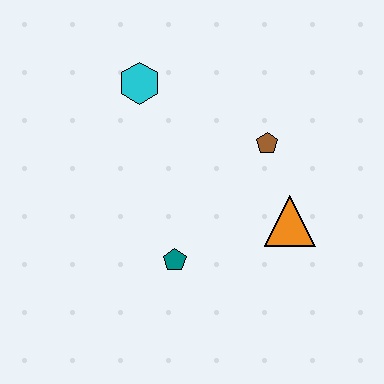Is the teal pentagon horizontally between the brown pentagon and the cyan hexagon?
Yes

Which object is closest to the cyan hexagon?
The brown pentagon is closest to the cyan hexagon.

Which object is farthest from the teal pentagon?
The cyan hexagon is farthest from the teal pentagon.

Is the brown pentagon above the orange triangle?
Yes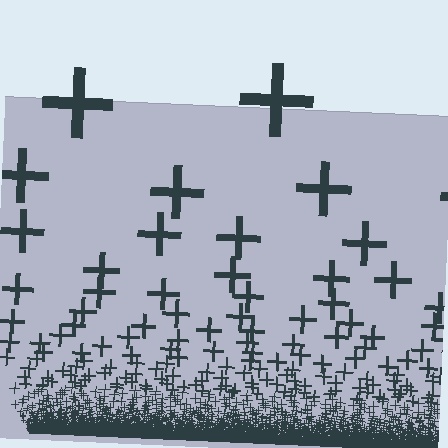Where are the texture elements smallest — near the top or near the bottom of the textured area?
Near the bottom.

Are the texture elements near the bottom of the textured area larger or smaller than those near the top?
Smaller. The gradient is inverted — elements near the bottom are smaller and denser.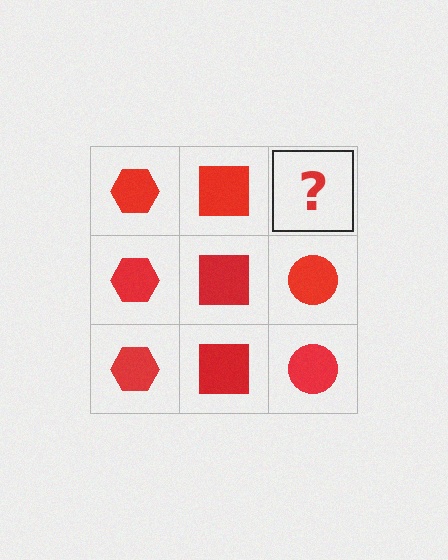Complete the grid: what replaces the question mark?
The question mark should be replaced with a red circle.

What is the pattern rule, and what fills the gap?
The rule is that each column has a consistent shape. The gap should be filled with a red circle.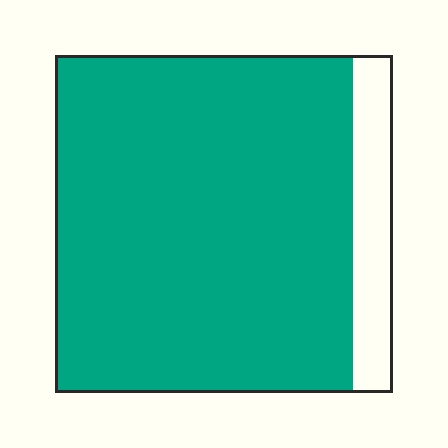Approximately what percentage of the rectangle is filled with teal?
Approximately 90%.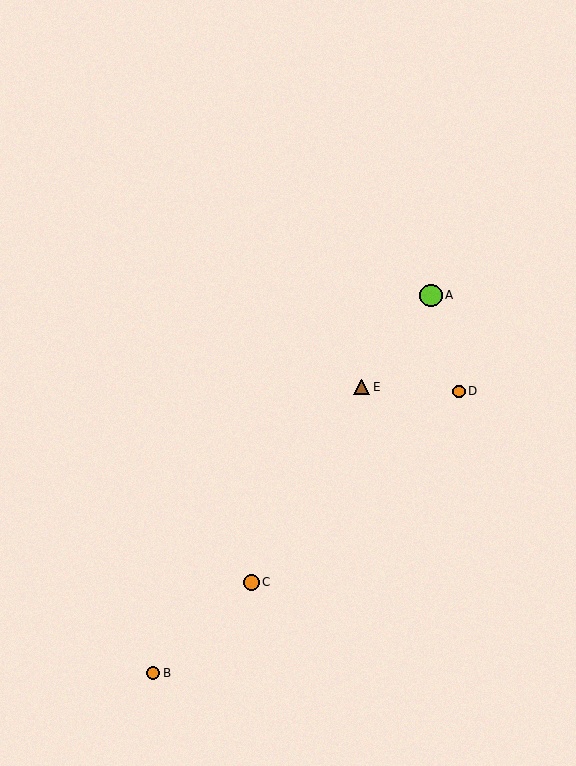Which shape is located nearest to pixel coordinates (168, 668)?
The orange circle (labeled B) at (153, 673) is nearest to that location.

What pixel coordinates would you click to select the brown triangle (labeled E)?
Click at (362, 387) to select the brown triangle E.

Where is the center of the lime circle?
The center of the lime circle is at (431, 295).